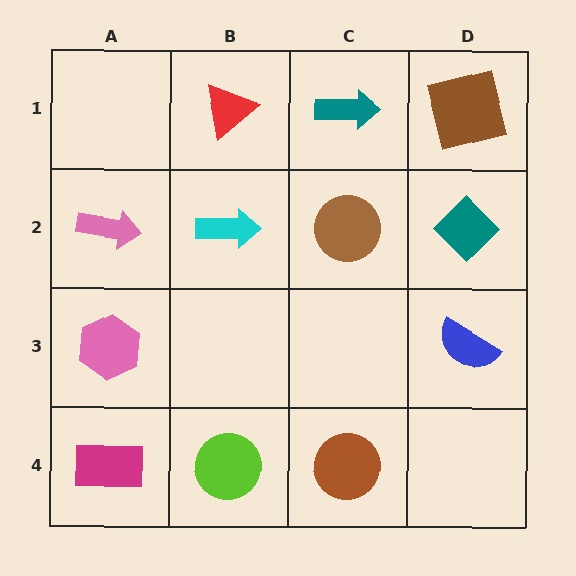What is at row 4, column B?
A lime circle.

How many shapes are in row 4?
3 shapes.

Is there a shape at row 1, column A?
No, that cell is empty.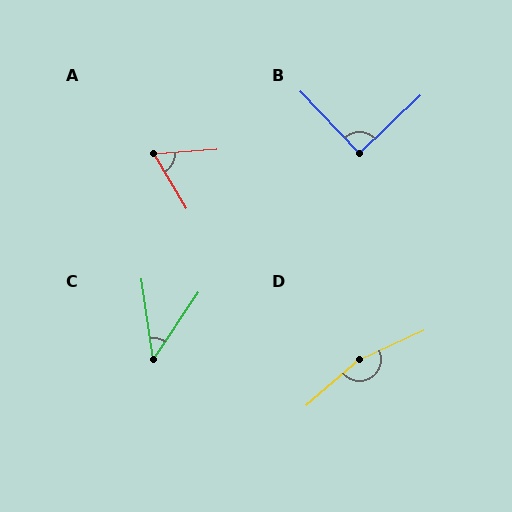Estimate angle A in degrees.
Approximately 63 degrees.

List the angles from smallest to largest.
C (42°), A (63°), B (90°), D (164°).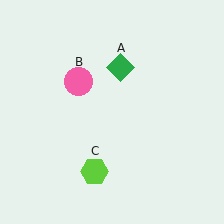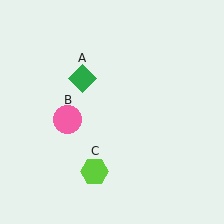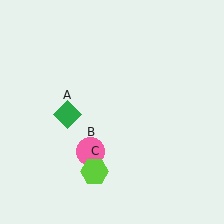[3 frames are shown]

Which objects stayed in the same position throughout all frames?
Lime hexagon (object C) remained stationary.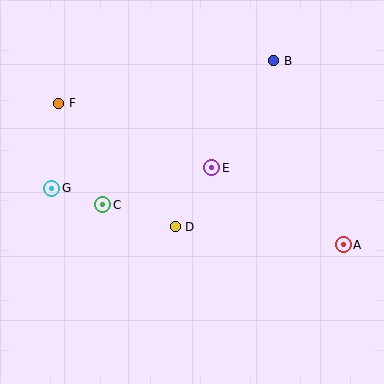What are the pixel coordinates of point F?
Point F is at (59, 103).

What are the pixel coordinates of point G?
Point G is at (52, 188).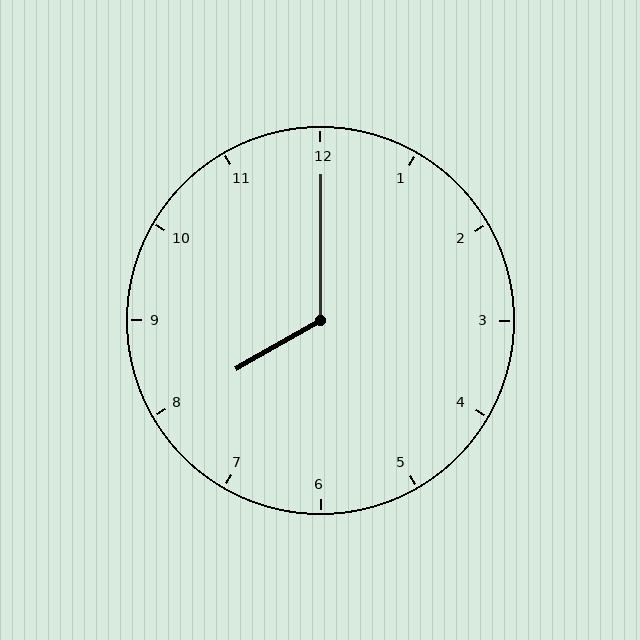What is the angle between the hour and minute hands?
Approximately 120 degrees.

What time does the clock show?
8:00.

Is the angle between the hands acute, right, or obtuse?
It is obtuse.